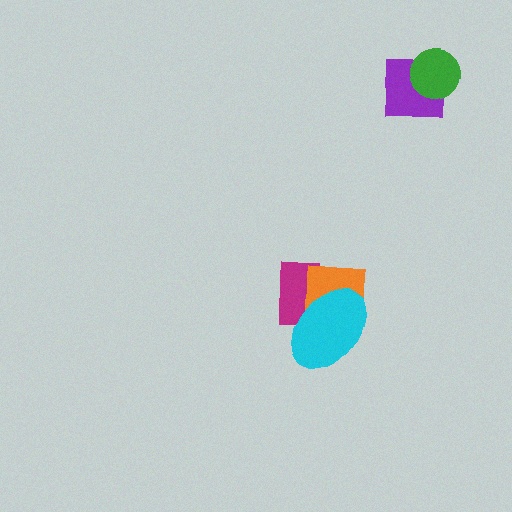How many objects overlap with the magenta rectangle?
2 objects overlap with the magenta rectangle.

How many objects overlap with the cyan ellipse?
2 objects overlap with the cyan ellipse.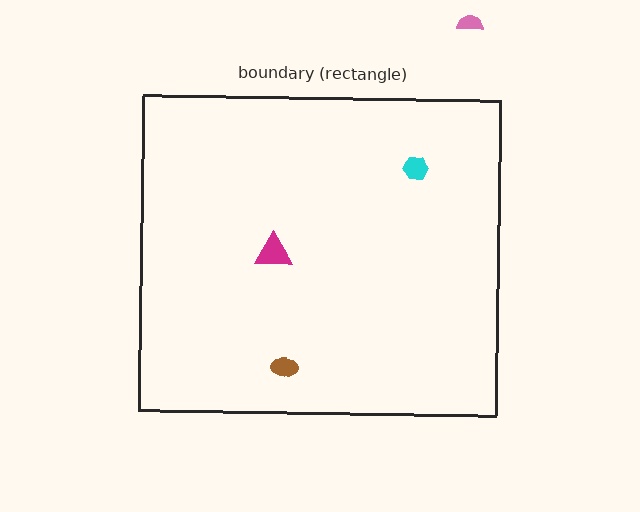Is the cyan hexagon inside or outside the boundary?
Inside.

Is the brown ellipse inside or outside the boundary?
Inside.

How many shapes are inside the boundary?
3 inside, 1 outside.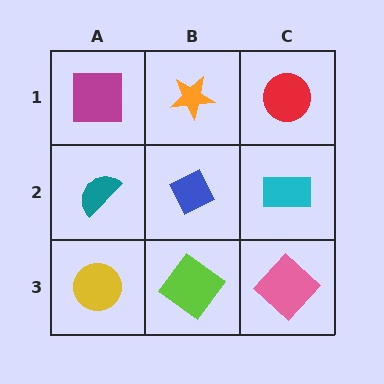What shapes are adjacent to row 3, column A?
A teal semicircle (row 2, column A), a lime diamond (row 3, column B).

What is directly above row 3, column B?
A blue diamond.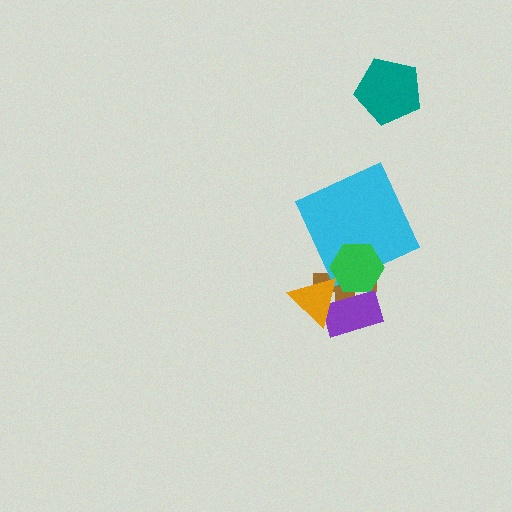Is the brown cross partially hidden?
Yes, it is partially covered by another shape.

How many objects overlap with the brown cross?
4 objects overlap with the brown cross.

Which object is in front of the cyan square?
The green hexagon is in front of the cyan square.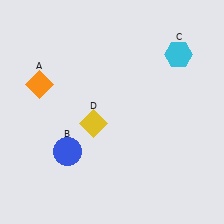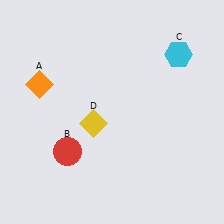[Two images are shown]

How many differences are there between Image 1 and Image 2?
There is 1 difference between the two images.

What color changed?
The circle (B) changed from blue in Image 1 to red in Image 2.